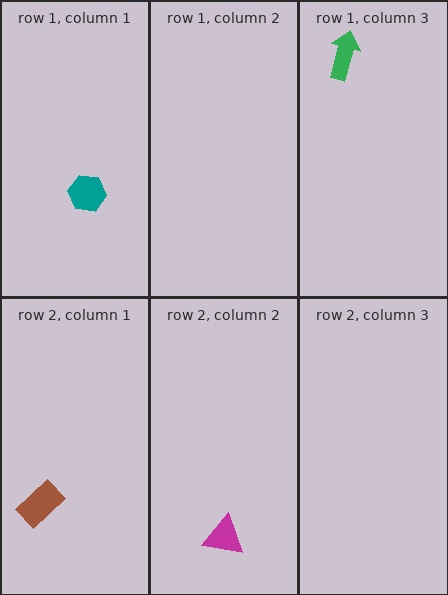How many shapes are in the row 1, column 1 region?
1.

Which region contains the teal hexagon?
The row 1, column 1 region.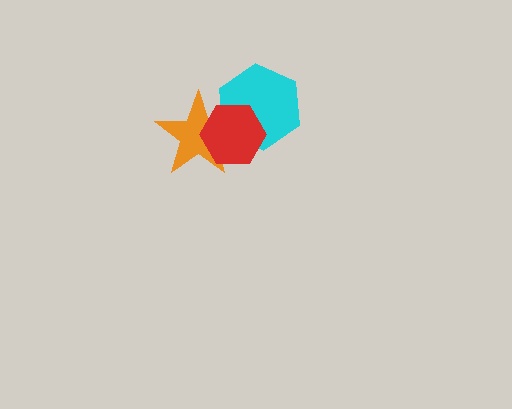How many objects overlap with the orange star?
2 objects overlap with the orange star.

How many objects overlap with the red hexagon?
2 objects overlap with the red hexagon.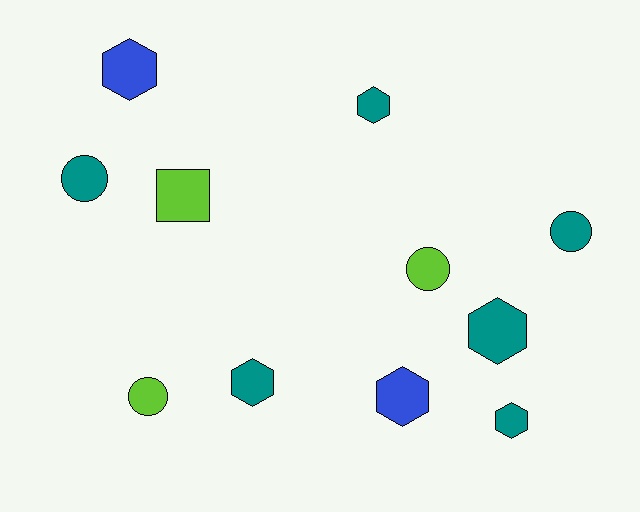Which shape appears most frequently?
Hexagon, with 6 objects.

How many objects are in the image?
There are 11 objects.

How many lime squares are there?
There is 1 lime square.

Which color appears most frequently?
Teal, with 6 objects.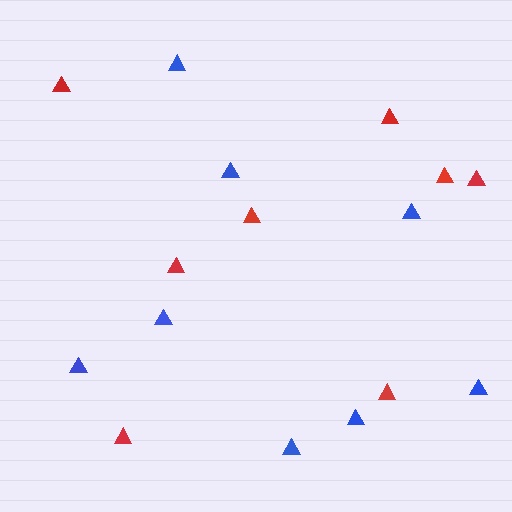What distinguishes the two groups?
There are 2 groups: one group of red triangles (8) and one group of blue triangles (8).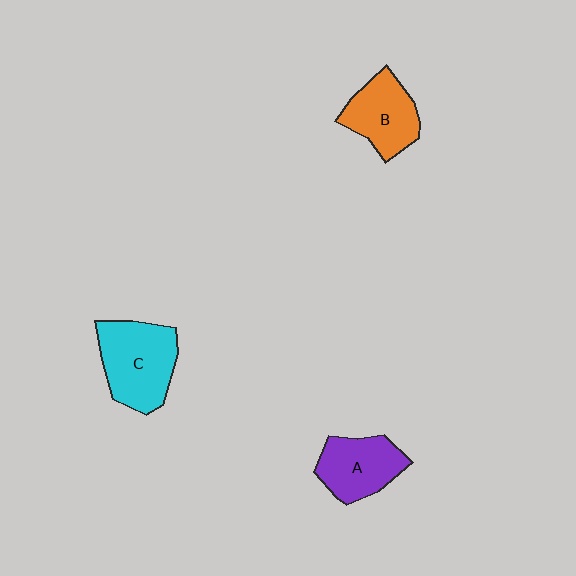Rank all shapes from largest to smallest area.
From largest to smallest: C (cyan), B (orange), A (purple).